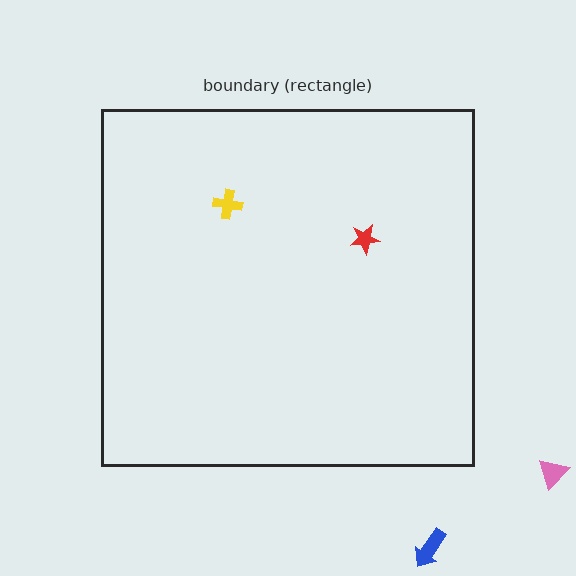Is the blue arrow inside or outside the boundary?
Outside.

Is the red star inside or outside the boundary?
Inside.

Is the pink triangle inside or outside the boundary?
Outside.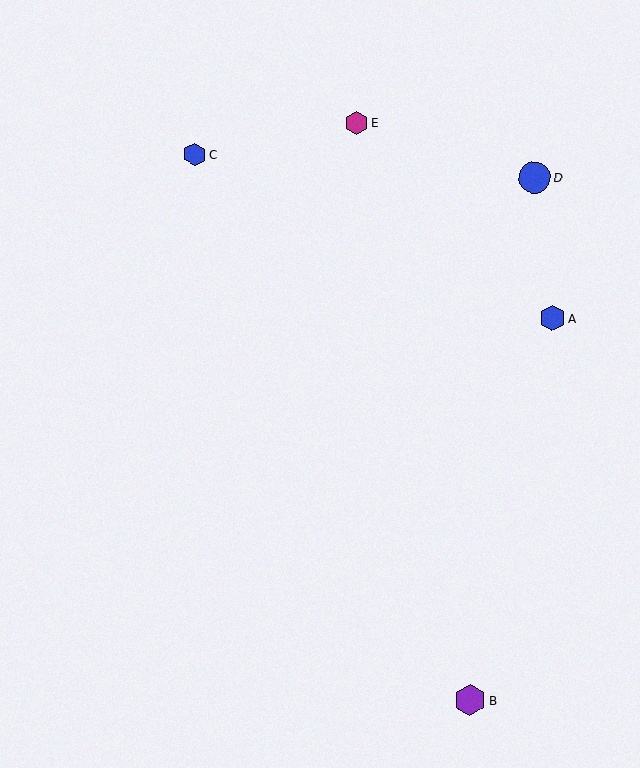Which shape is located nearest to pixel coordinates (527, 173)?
The blue circle (labeled D) at (535, 178) is nearest to that location.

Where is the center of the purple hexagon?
The center of the purple hexagon is at (470, 700).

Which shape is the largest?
The blue circle (labeled D) is the largest.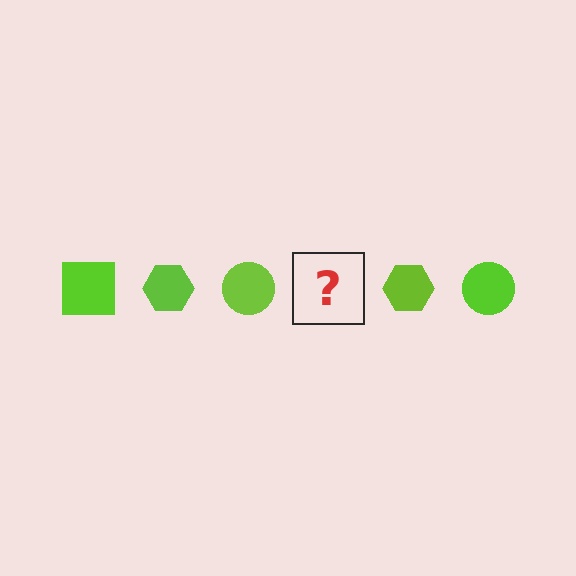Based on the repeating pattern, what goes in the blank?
The blank should be a lime square.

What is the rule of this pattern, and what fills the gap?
The rule is that the pattern cycles through square, hexagon, circle shapes in lime. The gap should be filled with a lime square.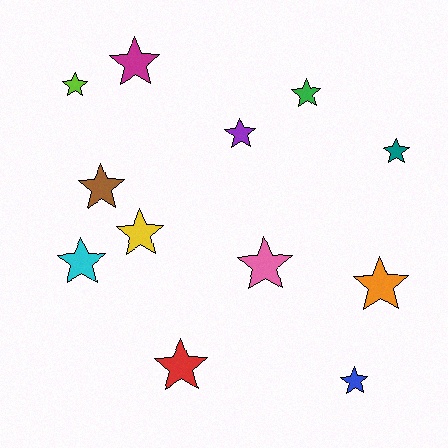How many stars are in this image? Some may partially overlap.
There are 12 stars.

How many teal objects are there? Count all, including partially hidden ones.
There is 1 teal object.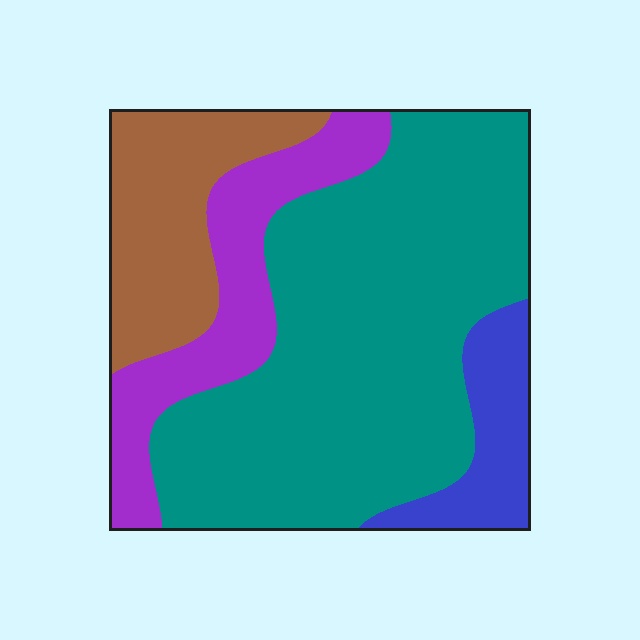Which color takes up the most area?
Teal, at roughly 55%.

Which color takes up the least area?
Blue, at roughly 10%.